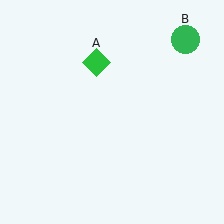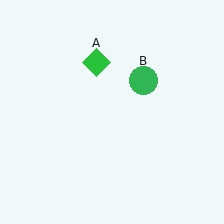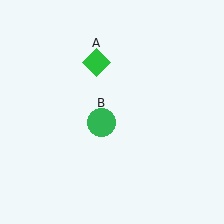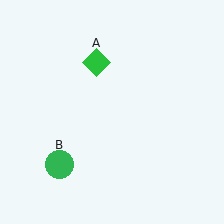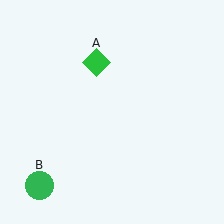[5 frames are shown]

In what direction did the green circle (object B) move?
The green circle (object B) moved down and to the left.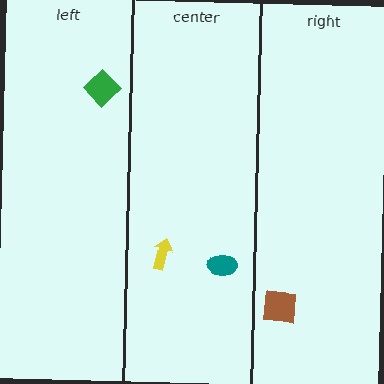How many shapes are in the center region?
2.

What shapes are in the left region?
The green diamond.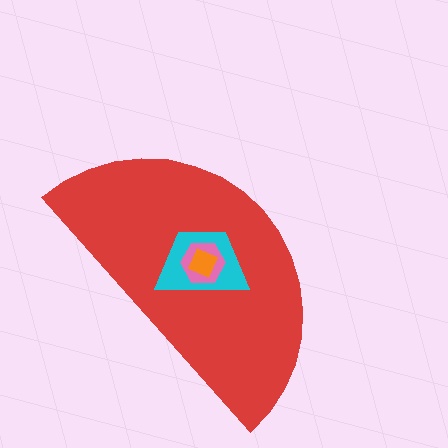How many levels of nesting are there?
4.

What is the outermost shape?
The red semicircle.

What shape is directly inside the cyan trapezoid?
The pink hexagon.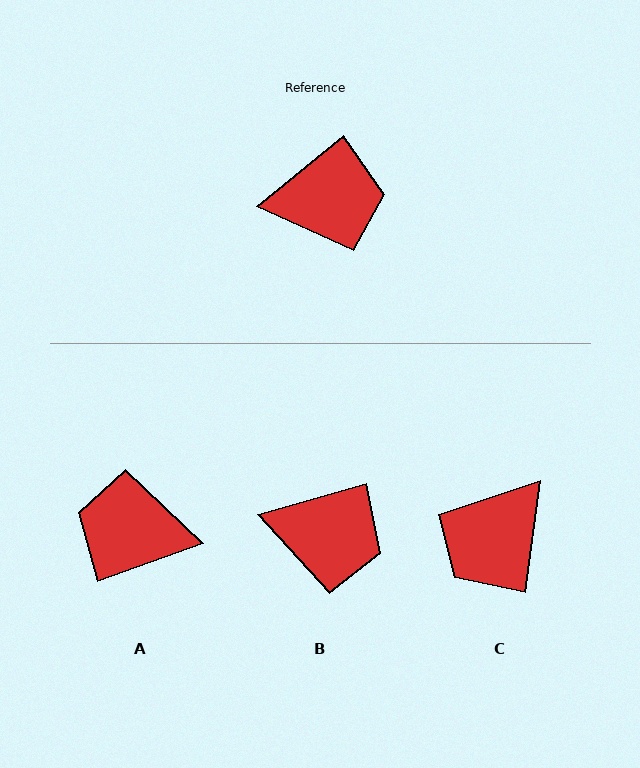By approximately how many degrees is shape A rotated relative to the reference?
Approximately 161 degrees counter-clockwise.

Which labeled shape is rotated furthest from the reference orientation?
A, about 161 degrees away.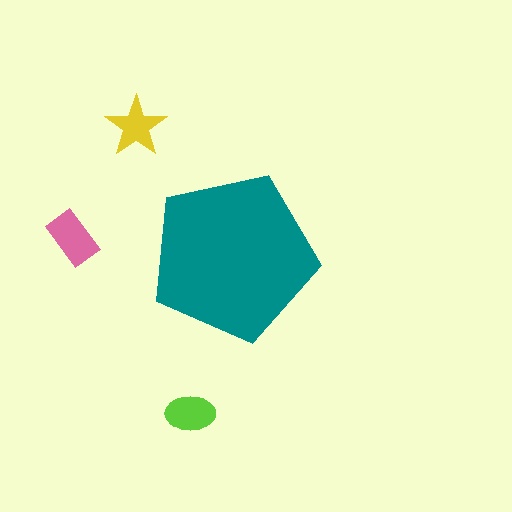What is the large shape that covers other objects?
A teal pentagon.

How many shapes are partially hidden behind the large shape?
0 shapes are partially hidden.